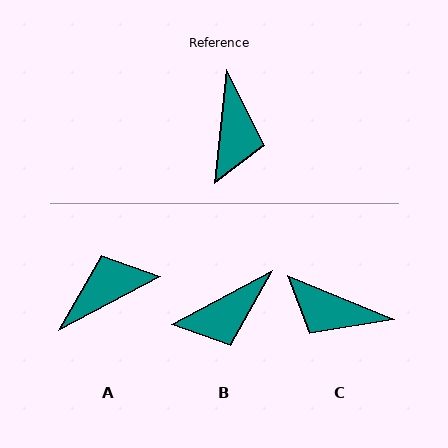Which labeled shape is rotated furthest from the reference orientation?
A, about 123 degrees away.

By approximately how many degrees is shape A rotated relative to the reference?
Approximately 123 degrees counter-clockwise.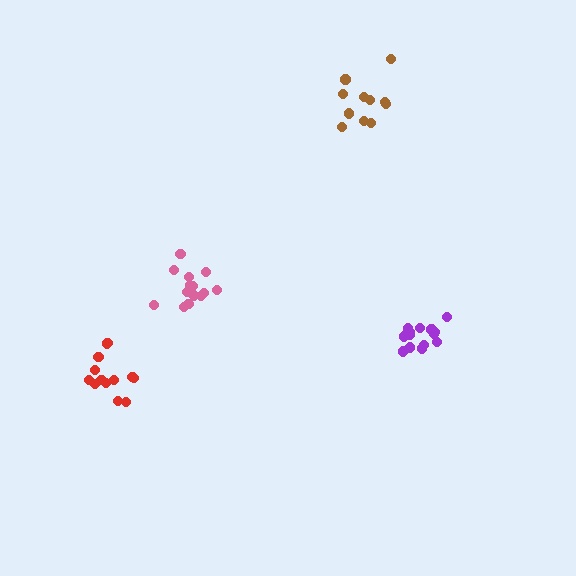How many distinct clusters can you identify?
There are 4 distinct clusters.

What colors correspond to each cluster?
The clusters are colored: pink, red, brown, purple.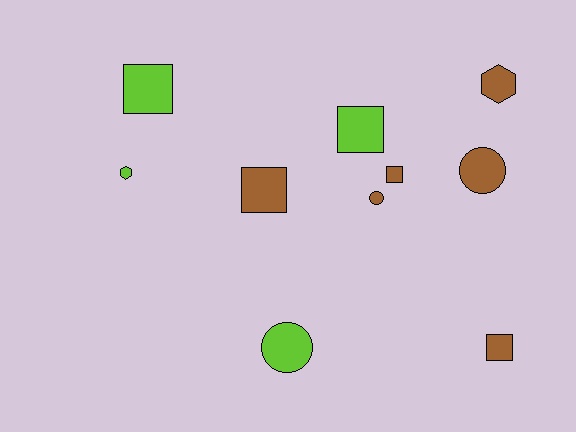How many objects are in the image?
There are 10 objects.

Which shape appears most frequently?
Square, with 5 objects.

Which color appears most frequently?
Brown, with 6 objects.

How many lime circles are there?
There is 1 lime circle.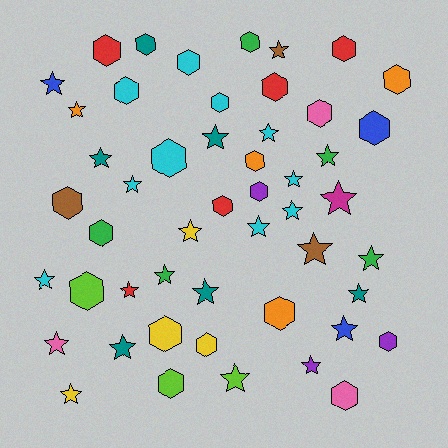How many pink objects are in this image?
There are 3 pink objects.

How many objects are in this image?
There are 50 objects.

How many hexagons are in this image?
There are 24 hexagons.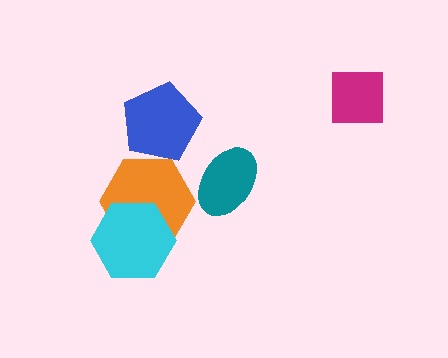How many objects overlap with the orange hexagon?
2 objects overlap with the orange hexagon.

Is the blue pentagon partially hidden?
Yes, it is partially covered by another shape.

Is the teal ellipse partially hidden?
No, no other shape covers it.